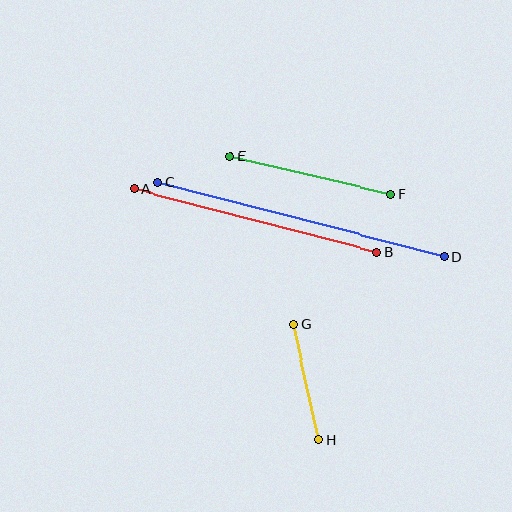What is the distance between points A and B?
The distance is approximately 250 pixels.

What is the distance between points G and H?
The distance is approximately 119 pixels.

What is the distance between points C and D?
The distance is approximately 296 pixels.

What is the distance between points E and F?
The distance is approximately 165 pixels.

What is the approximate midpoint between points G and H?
The midpoint is at approximately (306, 382) pixels.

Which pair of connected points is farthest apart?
Points C and D are farthest apart.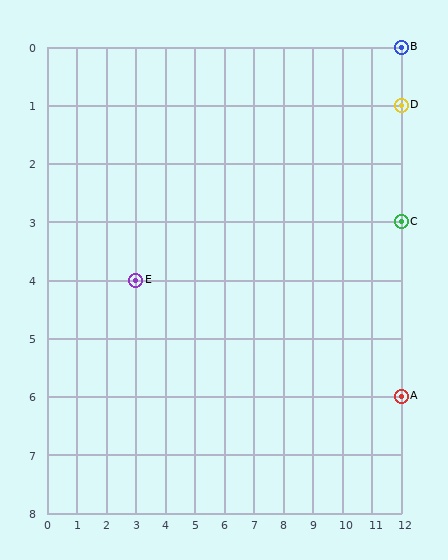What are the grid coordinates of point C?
Point C is at grid coordinates (12, 3).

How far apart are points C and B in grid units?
Points C and B are 3 rows apart.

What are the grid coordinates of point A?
Point A is at grid coordinates (12, 6).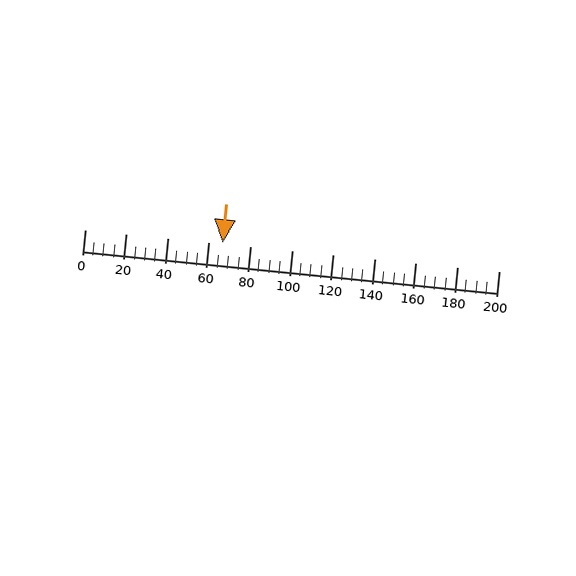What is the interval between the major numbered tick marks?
The major tick marks are spaced 20 units apart.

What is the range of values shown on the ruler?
The ruler shows values from 0 to 200.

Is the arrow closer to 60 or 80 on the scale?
The arrow is closer to 60.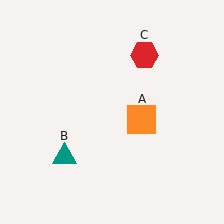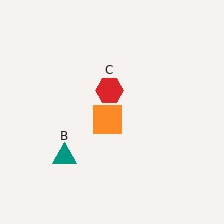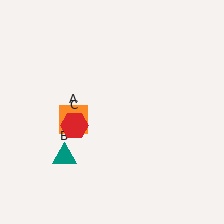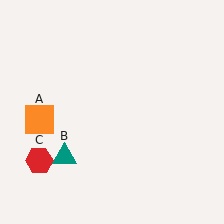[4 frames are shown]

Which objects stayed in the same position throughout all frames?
Teal triangle (object B) remained stationary.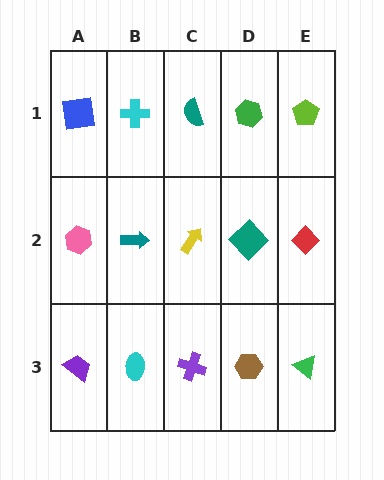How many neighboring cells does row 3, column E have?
2.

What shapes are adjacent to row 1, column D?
A teal diamond (row 2, column D), a teal semicircle (row 1, column C), a lime pentagon (row 1, column E).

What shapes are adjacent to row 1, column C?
A yellow arrow (row 2, column C), a cyan cross (row 1, column B), a green hexagon (row 1, column D).